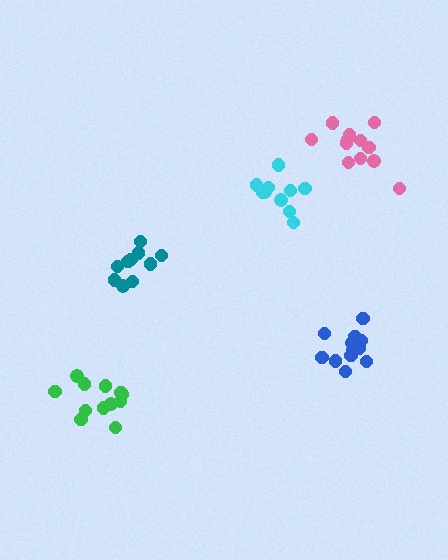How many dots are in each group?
Group 1: 12 dots, Group 2: 10 dots, Group 3: 10 dots, Group 4: 12 dots, Group 5: 12 dots (56 total).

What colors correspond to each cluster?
The clusters are colored: blue, teal, cyan, green, pink.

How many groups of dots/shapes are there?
There are 5 groups.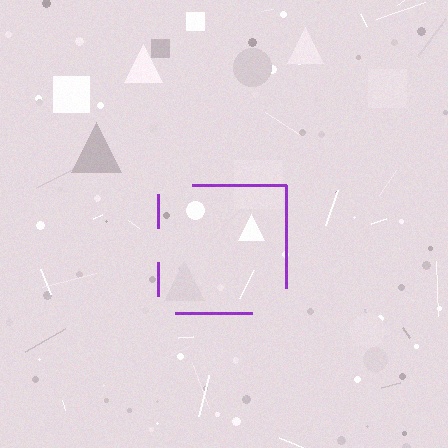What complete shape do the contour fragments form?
The contour fragments form a square.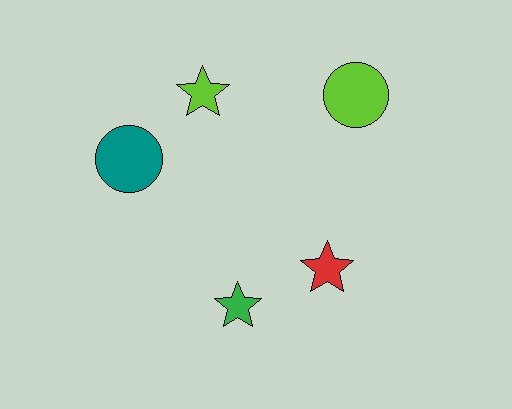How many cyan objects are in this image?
There are no cyan objects.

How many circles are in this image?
There are 2 circles.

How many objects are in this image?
There are 5 objects.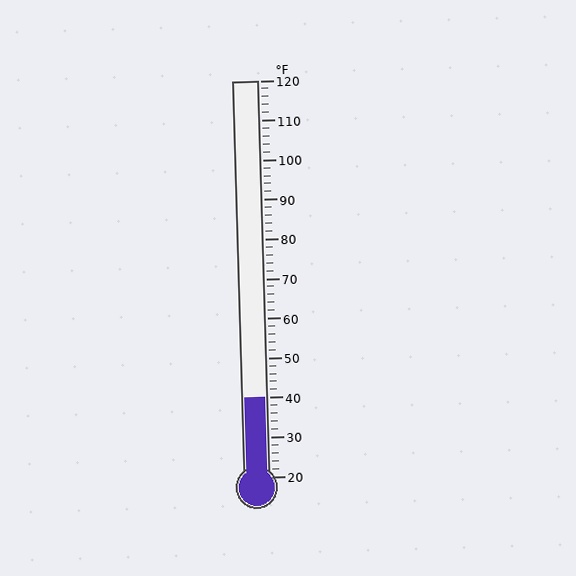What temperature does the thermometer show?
The thermometer shows approximately 40°F.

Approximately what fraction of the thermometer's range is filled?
The thermometer is filled to approximately 20% of its range.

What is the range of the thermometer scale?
The thermometer scale ranges from 20°F to 120°F.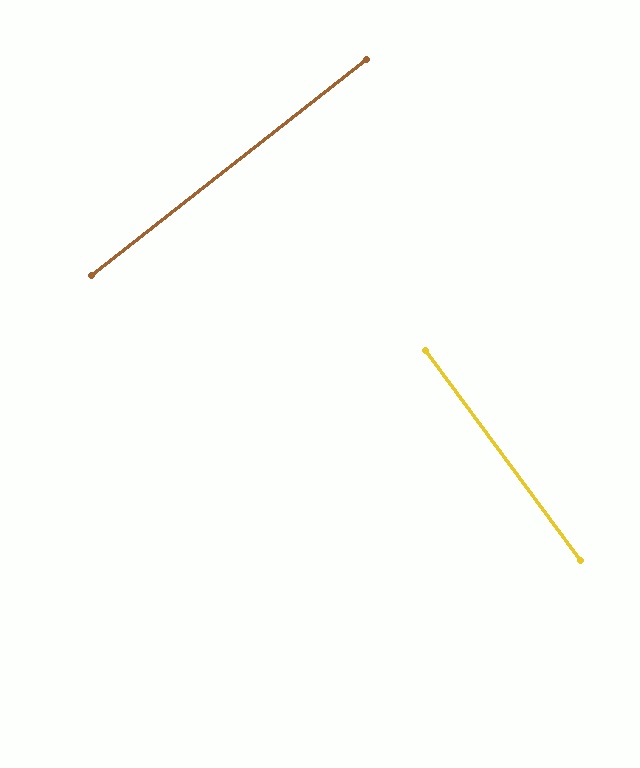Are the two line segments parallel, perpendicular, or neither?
Perpendicular — they meet at approximately 88°.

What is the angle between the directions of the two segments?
Approximately 88 degrees.